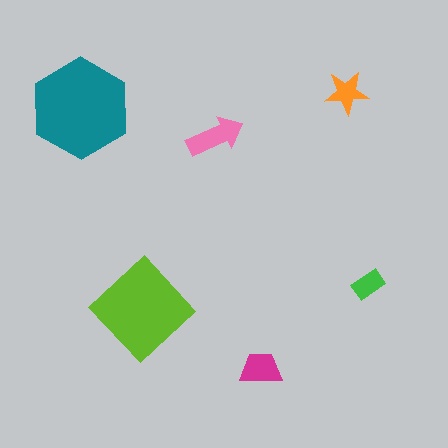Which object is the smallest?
The green rectangle.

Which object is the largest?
The teal hexagon.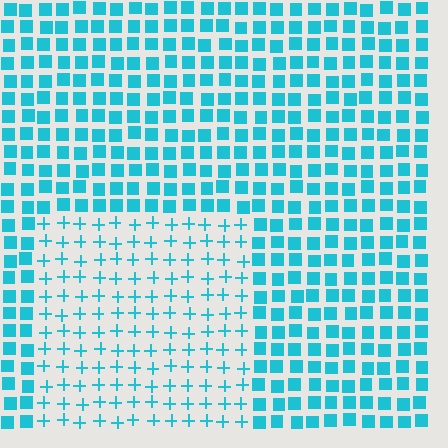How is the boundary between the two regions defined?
The boundary is defined by a change in element shape: plus signs inside vs. squares outside. All elements share the same color and spacing.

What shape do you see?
I see a rectangle.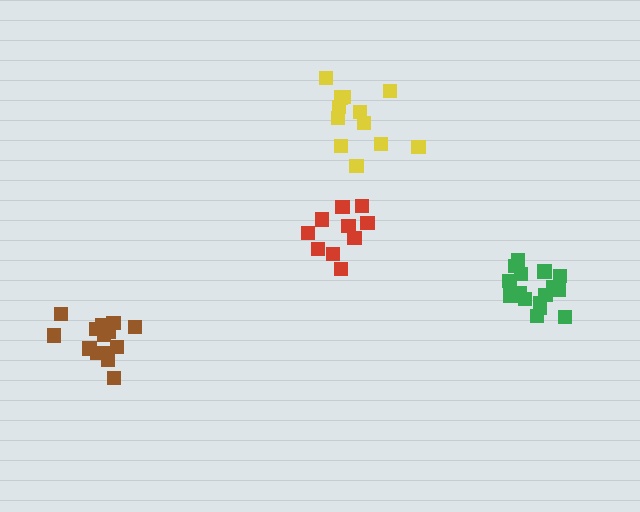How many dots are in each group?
Group 1: 12 dots, Group 2: 10 dots, Group 3: 14 dots, Group 4: 16 dots (52 total).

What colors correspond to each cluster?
The clusters are colored: yellow, red, brown, green.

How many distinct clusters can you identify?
There are 4 distinct clusters.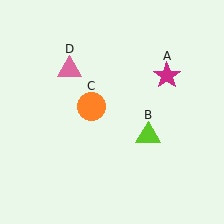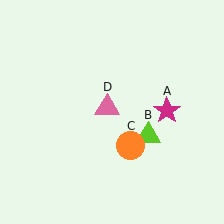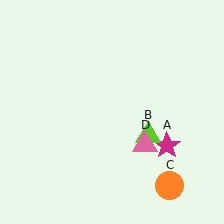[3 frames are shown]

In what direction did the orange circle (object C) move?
The orange circle (object C) moved down and to the right.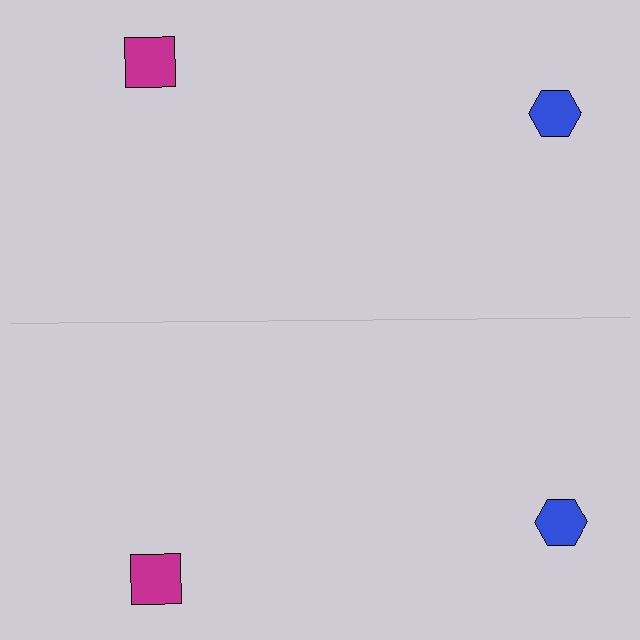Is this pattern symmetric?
Yes, this pattern has bilateral (reflection) symmetry.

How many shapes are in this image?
There are 4 shapes in this image.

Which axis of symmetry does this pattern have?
The pattern has a horizontal axis of symmetry running through the center of the image.